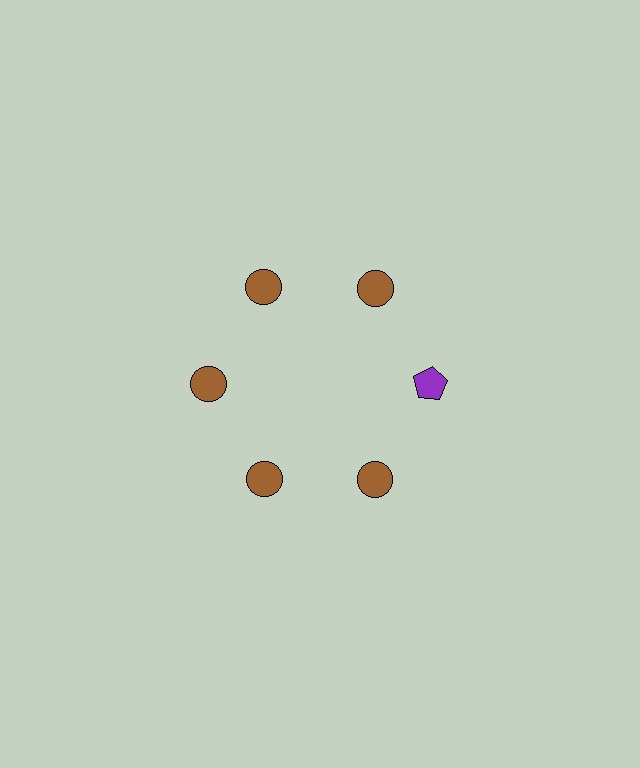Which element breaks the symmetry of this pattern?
The purple pentagon at roughly the 3 o'clock position breaks the symmetry. All other shapes are brown circles.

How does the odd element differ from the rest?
It differs in both color (purple instead of brown) and shape (pentagon instead of circle).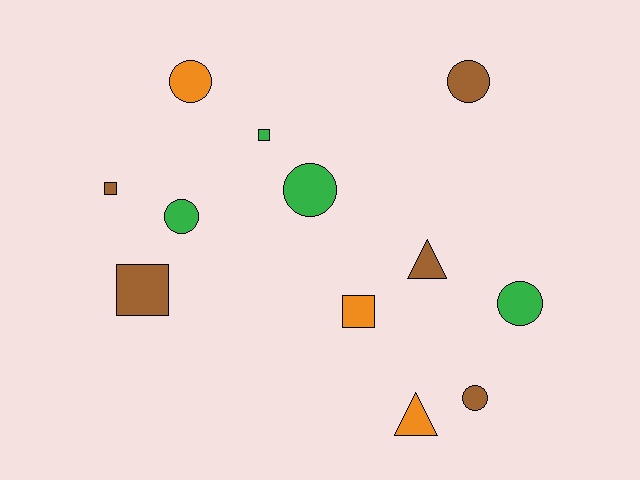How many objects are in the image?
There are 12 objects.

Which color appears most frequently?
Brown, with 5 objects.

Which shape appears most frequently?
Circle, with 6 objects.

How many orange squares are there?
There is 1 orange square.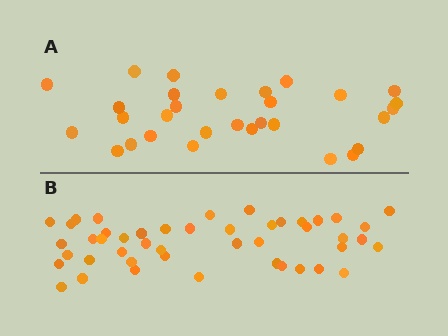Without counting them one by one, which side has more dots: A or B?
Region B (the bottom region) has more dots.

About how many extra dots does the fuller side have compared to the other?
Region B has approximately 15 more dots than region A.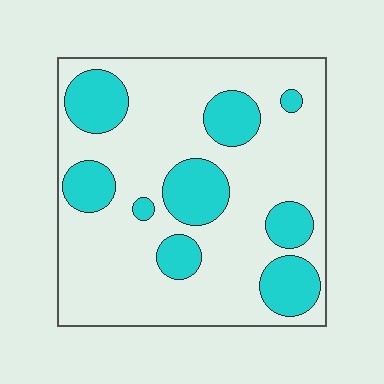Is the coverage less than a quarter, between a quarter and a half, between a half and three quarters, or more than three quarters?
Between a quarter and a half.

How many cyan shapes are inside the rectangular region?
9.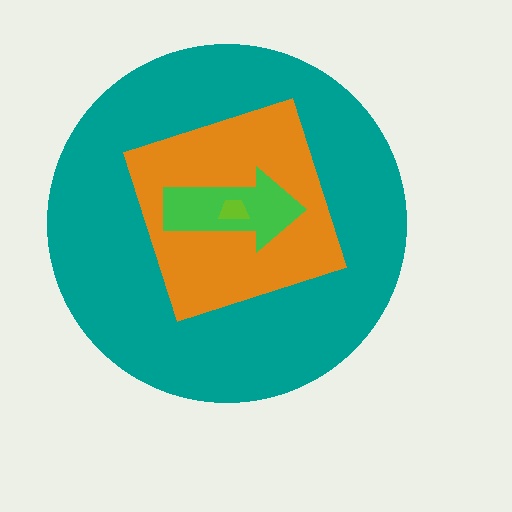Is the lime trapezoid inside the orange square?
Yes.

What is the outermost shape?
The teal circle.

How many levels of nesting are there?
4.